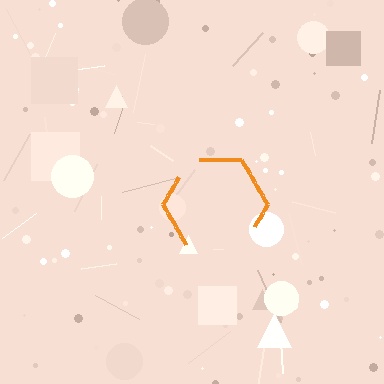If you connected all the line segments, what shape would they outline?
They would outline a hexagon.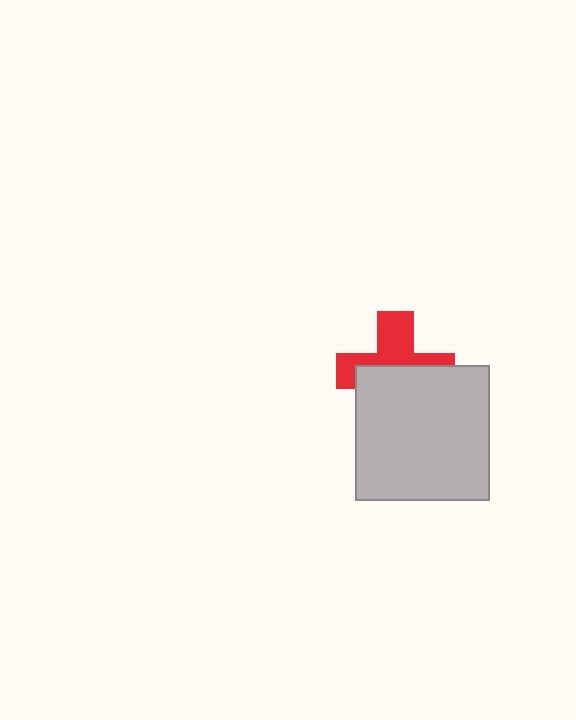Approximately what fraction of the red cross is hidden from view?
Roughly 53% of the red cross is hidden behind the light gray square.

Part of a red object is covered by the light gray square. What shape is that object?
It is a cross.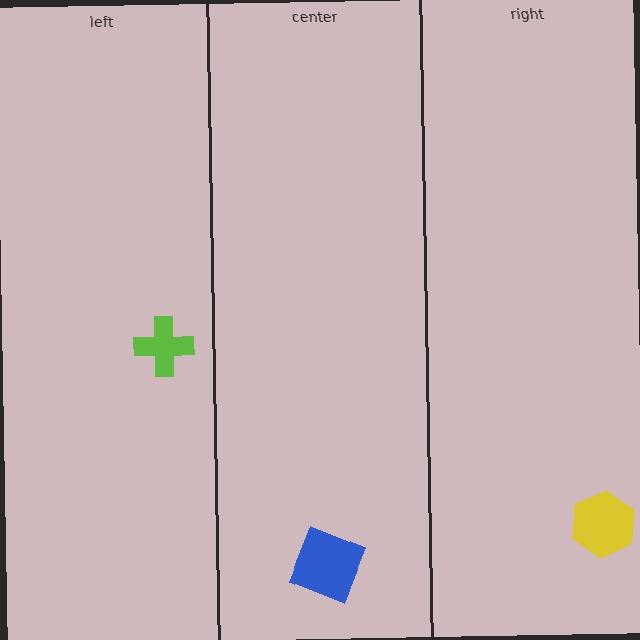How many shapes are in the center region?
1.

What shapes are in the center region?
The blue square.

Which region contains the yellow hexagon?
The right region.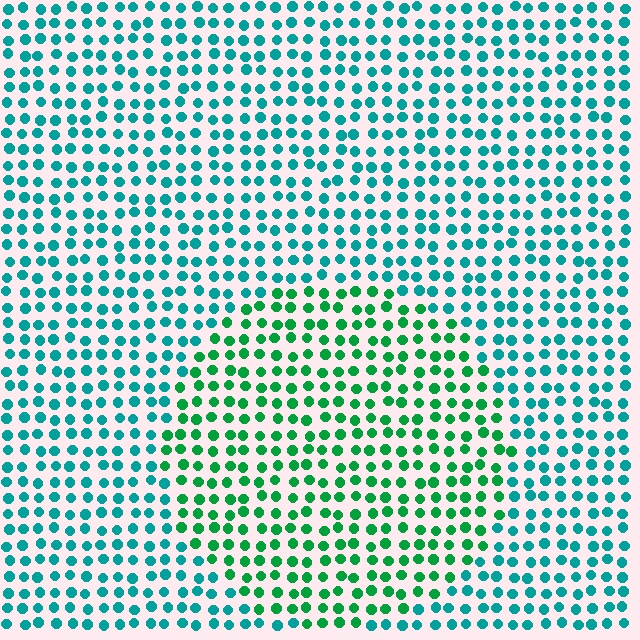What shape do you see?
I see a circle.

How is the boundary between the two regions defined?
The boundary is defined purely by a slight shift in hue (about 35 degrees). Spacing, size, and orientation are identical on both sides.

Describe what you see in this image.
The image is filled with small teal elements in a uniform arrangement. A circle-shaped region is visible where the elements are tinted to a slightly different hue, forming a subtle color boundary.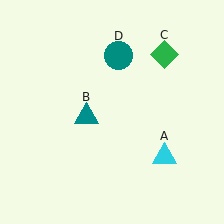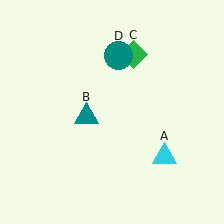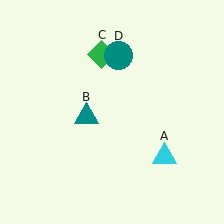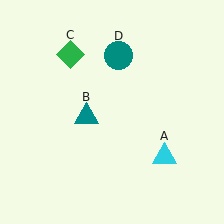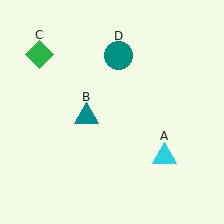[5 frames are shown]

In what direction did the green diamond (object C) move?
The green diamond (object C) moved left.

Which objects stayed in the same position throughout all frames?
Cyan triangle (object A) and teal triangle (object B) and teal circle (object D) remained stationary.